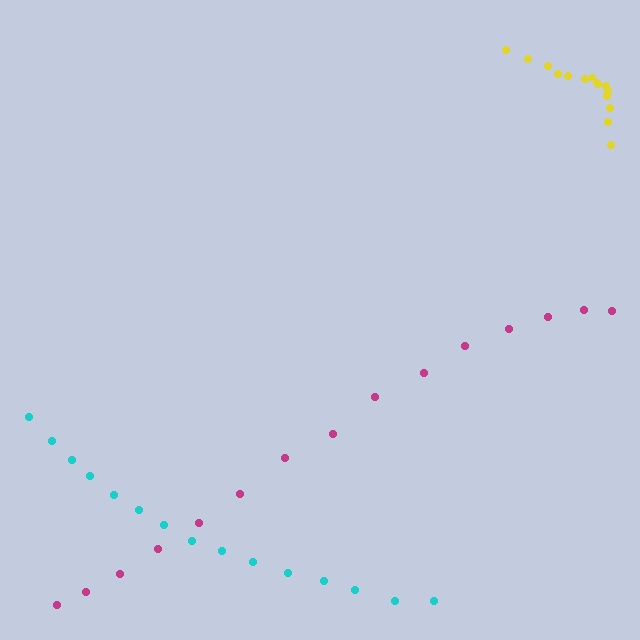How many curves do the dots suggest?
There are 3 distinct paths.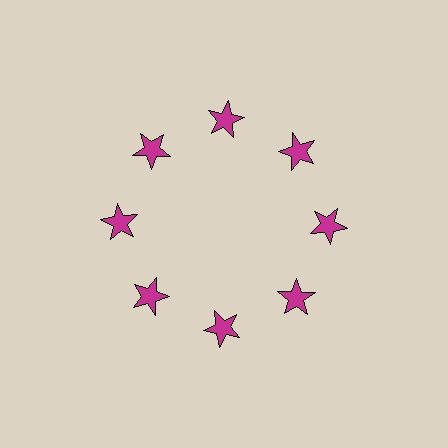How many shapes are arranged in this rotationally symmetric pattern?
There are 8 shapes, arranged in 8 groups of 1.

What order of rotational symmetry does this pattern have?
This pattern has 8-fold rotational symmetry.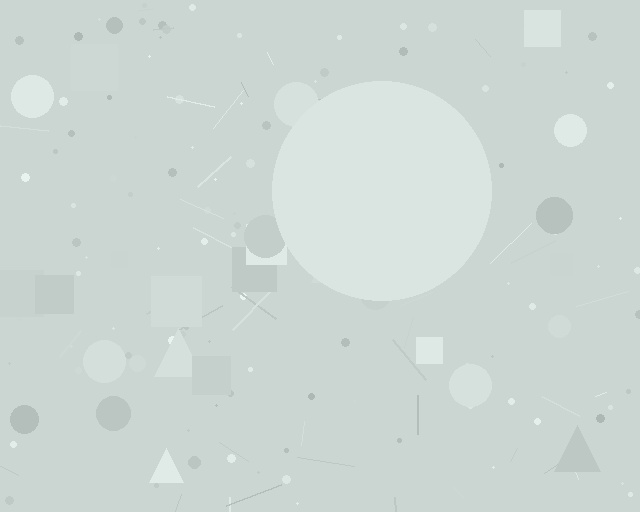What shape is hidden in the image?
A circle is hidden in the image.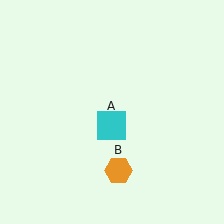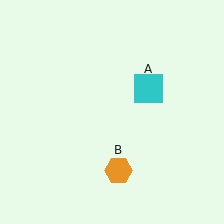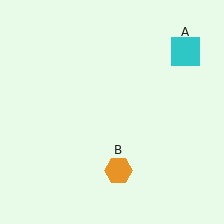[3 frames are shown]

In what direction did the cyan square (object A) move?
The cyan square (object A) moved up and to the right.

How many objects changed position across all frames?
1 object changed position: cyan square (object A).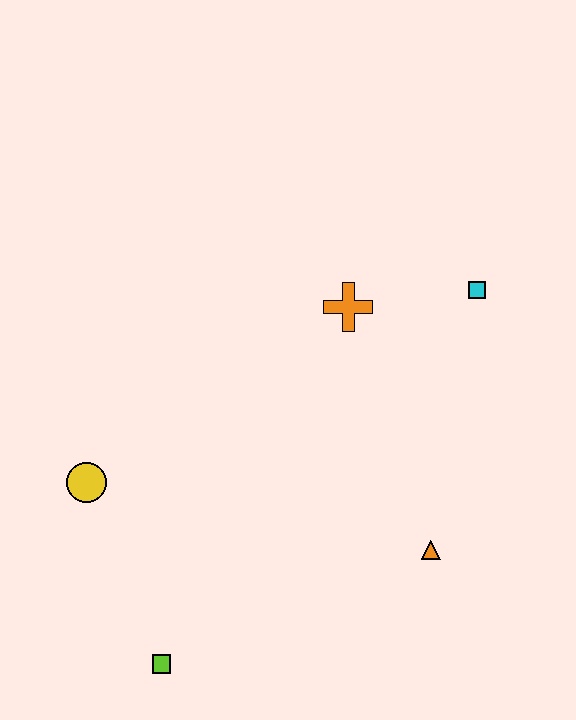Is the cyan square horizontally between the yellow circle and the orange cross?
No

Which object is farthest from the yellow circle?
The cyan square is farthest from the yellow circle.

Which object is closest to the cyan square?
The orange cross is closest to the cyan square.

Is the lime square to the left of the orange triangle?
Yes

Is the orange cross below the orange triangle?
No